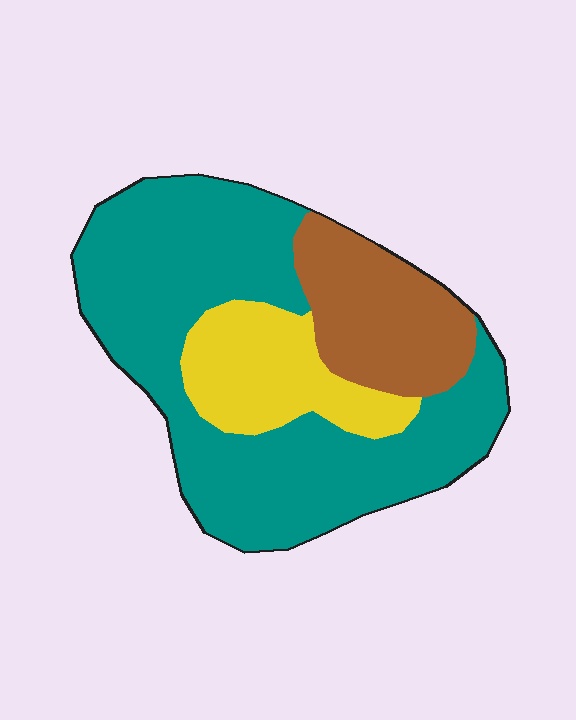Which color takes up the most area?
Teal, at roughly 60%.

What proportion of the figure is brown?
Brown covers around 20% of the figure.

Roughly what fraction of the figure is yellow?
Yellow takes up between a sixth and a third of the figure.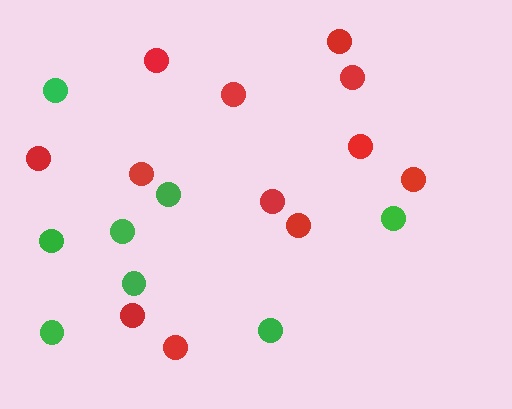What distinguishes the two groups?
There are 2 groups: one group of green circles (8) and one group of red circles (12).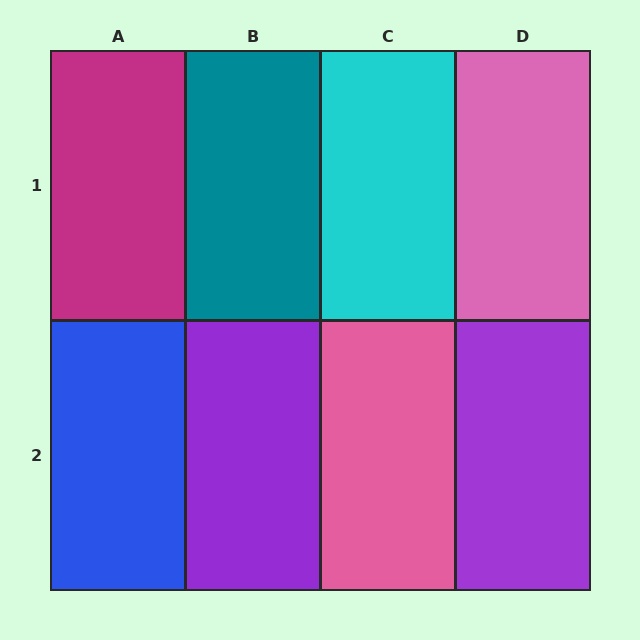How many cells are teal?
1 cell is teal.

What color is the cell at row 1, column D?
Pink.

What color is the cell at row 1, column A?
Magenta.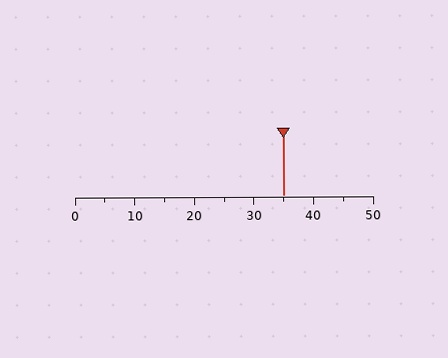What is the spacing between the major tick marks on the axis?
The major ticks are spaced 10 apart.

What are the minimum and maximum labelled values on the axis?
The axis runs from 0 to 50.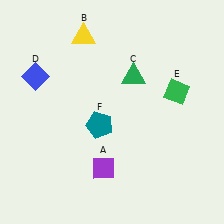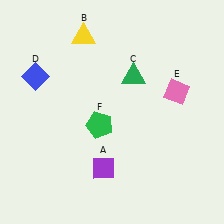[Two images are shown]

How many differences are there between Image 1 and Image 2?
There are 2 differences between the two images.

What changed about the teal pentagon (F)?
In Image 1, F is teal. In Image 2, it changed to green.